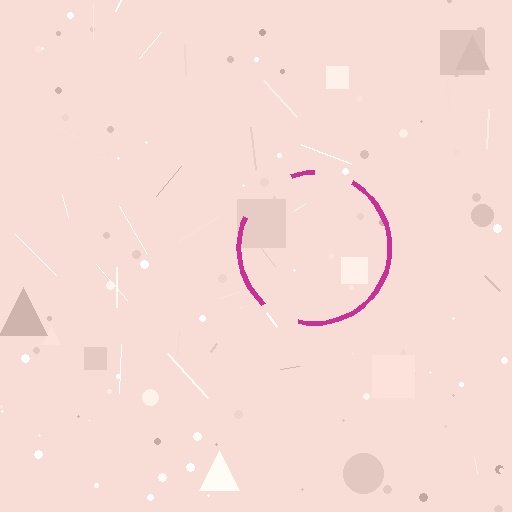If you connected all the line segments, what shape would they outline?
They would outline a circle.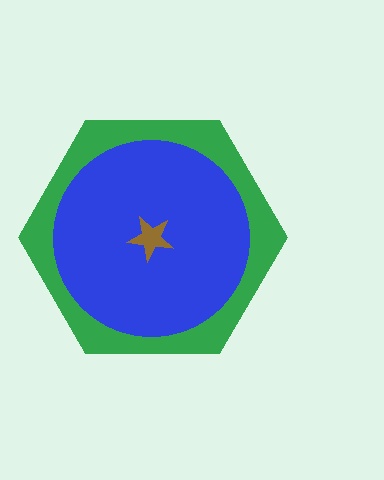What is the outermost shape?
The green hexagon.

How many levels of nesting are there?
3.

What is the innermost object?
The brown star.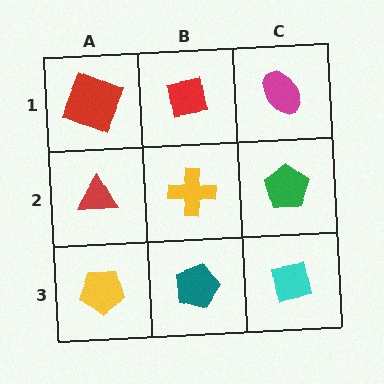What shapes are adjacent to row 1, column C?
A green pentagon (row 2, column C), a red square (row 1, column B).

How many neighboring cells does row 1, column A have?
2.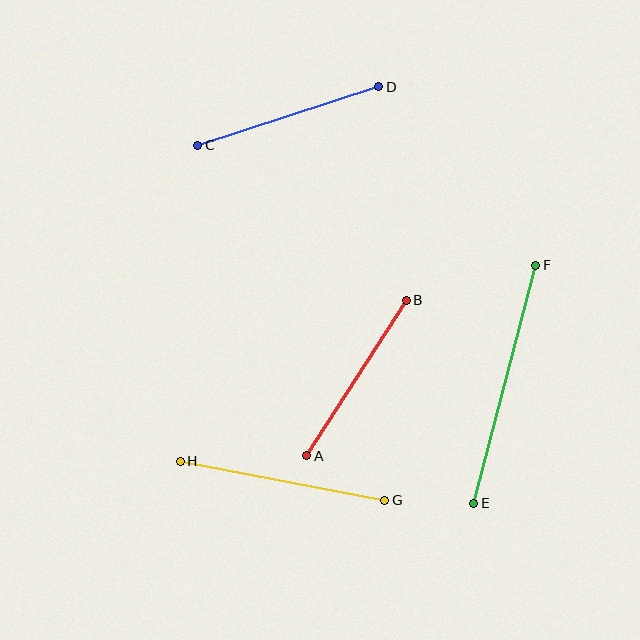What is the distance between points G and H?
The distance is approximately 208 pixels.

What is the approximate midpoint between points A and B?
The midpoint is at approximately (356, 378) pixels.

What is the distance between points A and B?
The distance is approximately 185 pixels.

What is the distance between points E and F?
The distance is approximately 246 pixels.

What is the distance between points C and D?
The distance is approximately 190 pixels.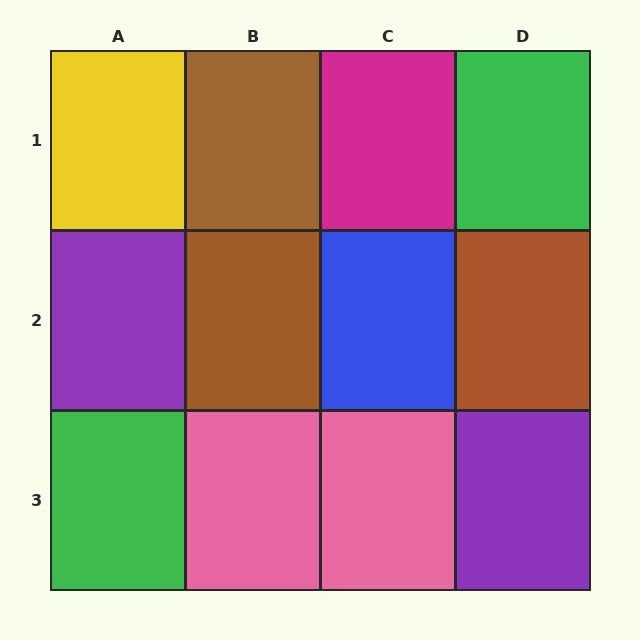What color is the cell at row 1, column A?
Yellow.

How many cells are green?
2 cells are green.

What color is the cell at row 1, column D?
Green.